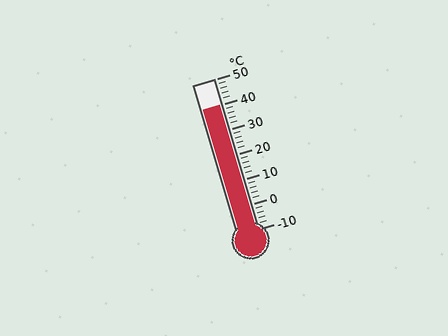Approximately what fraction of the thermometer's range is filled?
The thermometer is filled to approximately 85% of its range.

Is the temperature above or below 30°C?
The temperature is above 30°C.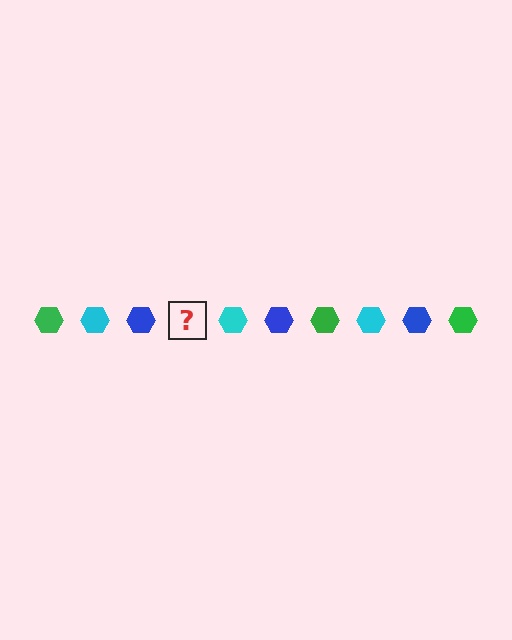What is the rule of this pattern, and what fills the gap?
The rule is that the pattern cycles through green, cyan, blue hexagons. The gap should be filled with a green hexagon.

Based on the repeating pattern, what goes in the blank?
The blank should be a green hexagon.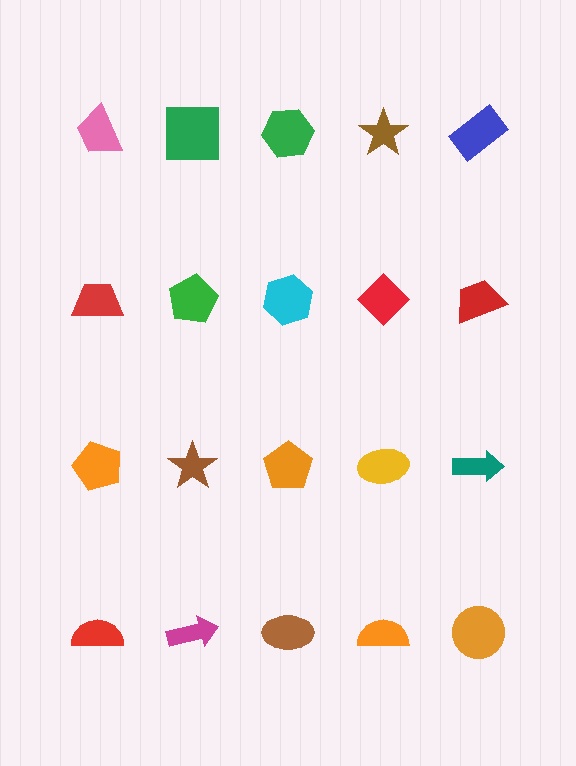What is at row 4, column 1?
A red semicircle.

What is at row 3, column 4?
A yellow ellipse.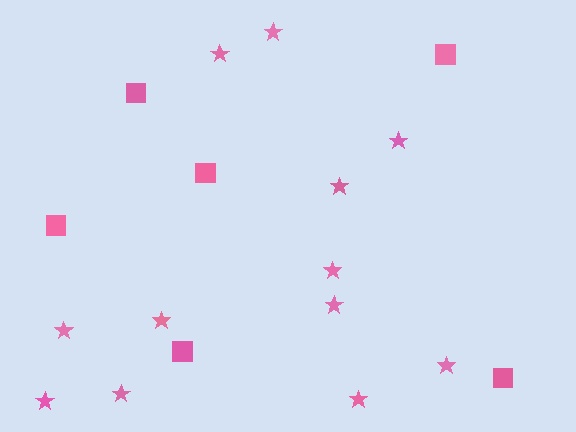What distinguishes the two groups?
There are 2 groups: one group of stars (12) and one group of squares (6).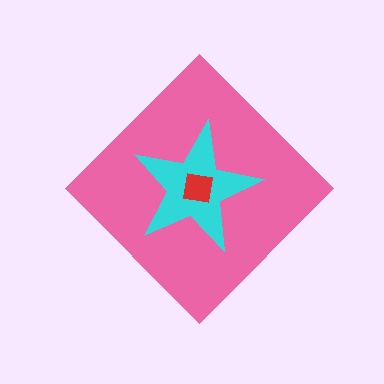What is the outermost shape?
The pink diamond.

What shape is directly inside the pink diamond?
The cyan star.